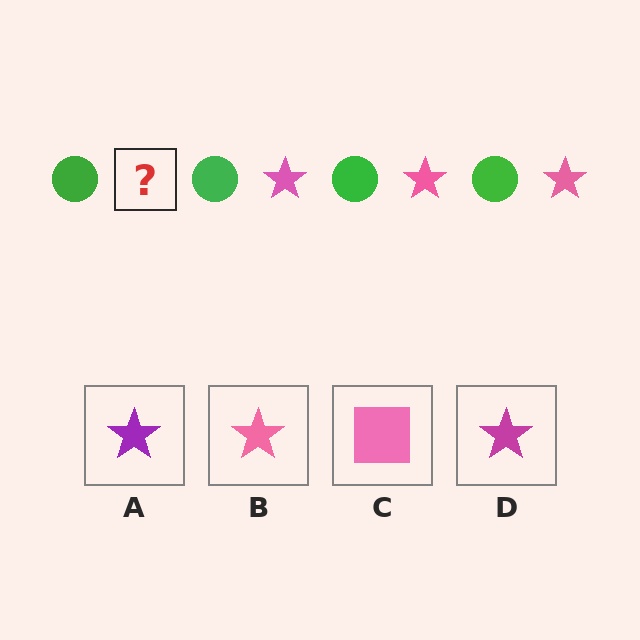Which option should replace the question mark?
Option B.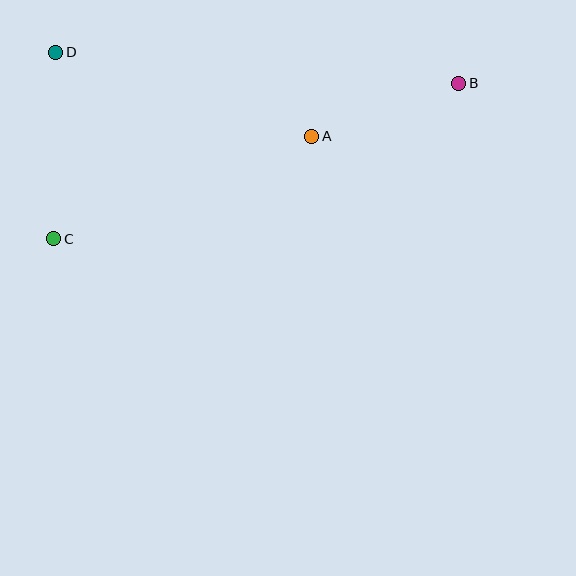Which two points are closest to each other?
Points A and B are closest to each other.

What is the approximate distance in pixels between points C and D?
The distance between C and D is approximately 187 pixels.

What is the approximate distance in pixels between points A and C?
The distance between A and C is approximately 277 pixels.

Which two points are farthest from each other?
Points B and C are farthest from each other.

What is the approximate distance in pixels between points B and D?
The distance between B and D is approximately 404 pixels.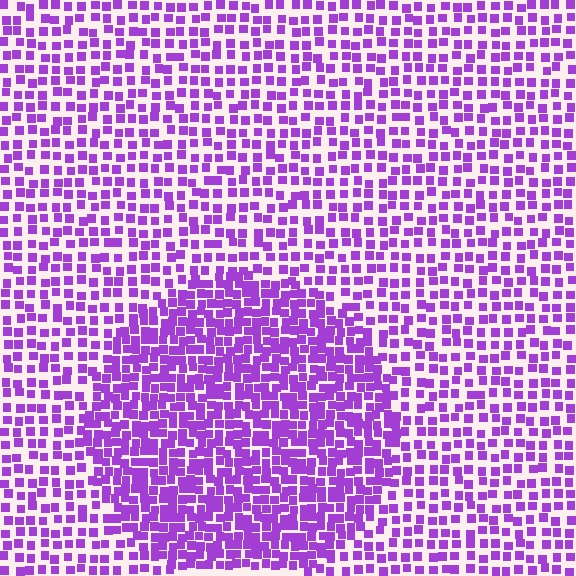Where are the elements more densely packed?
The elements are more densely packed inside the circle boundary.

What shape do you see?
I see a circle.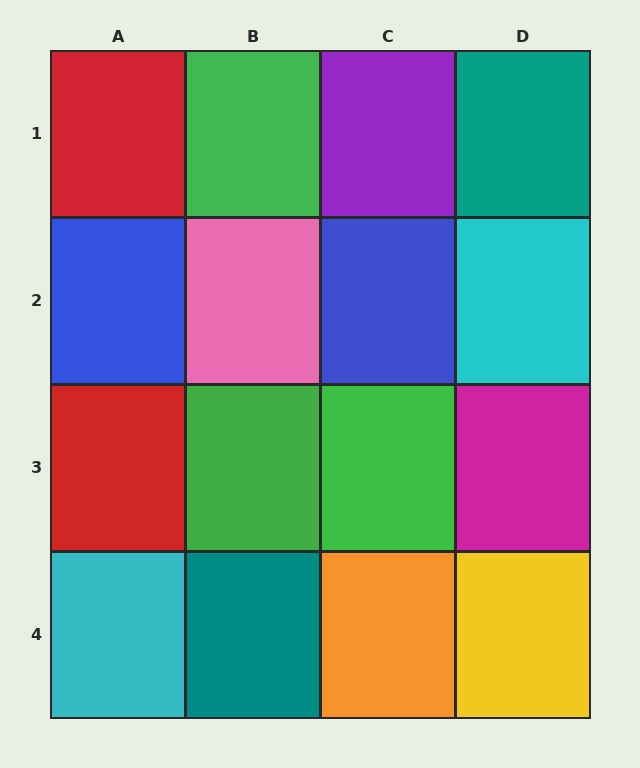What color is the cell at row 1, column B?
Green.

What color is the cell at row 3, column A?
Red.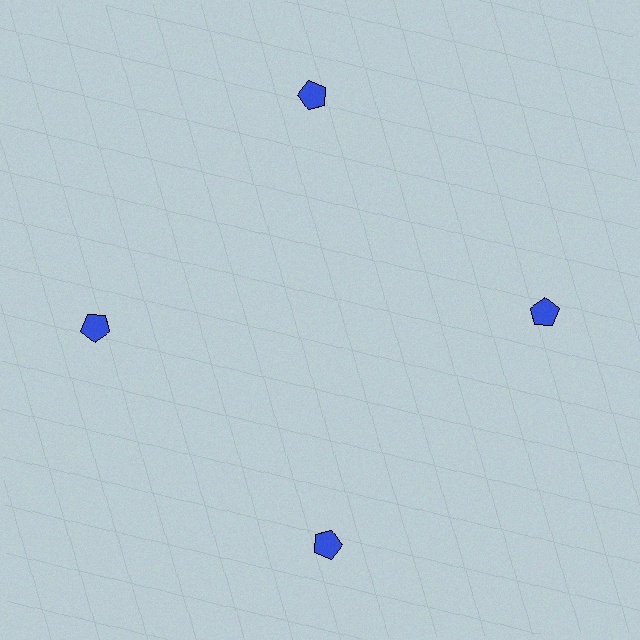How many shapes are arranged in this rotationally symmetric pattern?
There are 4 shapes, arranged in 4 groups of 1.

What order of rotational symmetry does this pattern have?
This pattern has 4-fold rotational symmetry.